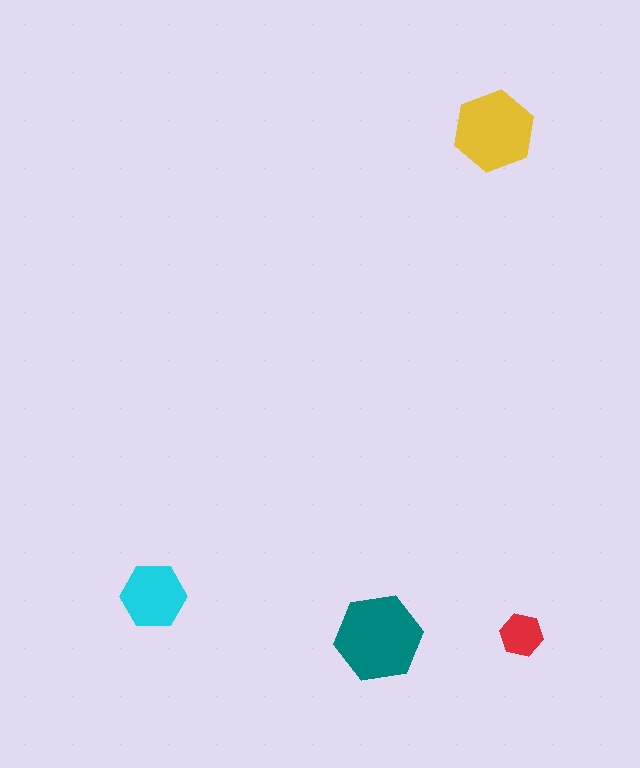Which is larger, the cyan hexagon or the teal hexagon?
The teal one.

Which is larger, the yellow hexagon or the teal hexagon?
The teal one.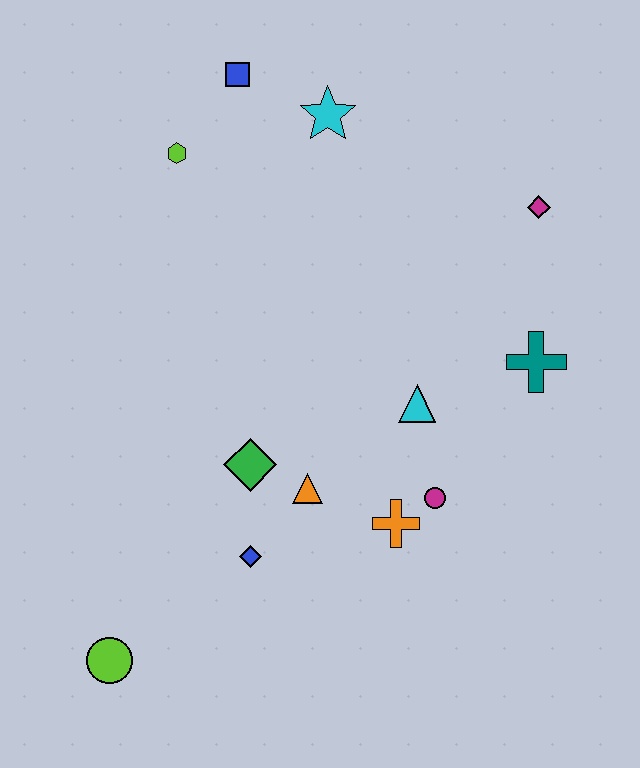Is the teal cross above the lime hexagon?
No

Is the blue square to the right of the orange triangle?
No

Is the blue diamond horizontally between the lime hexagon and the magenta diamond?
Yes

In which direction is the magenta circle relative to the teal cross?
The magenta circle is below the teal cross.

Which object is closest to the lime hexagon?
The blue square is closest to the lime hexagon.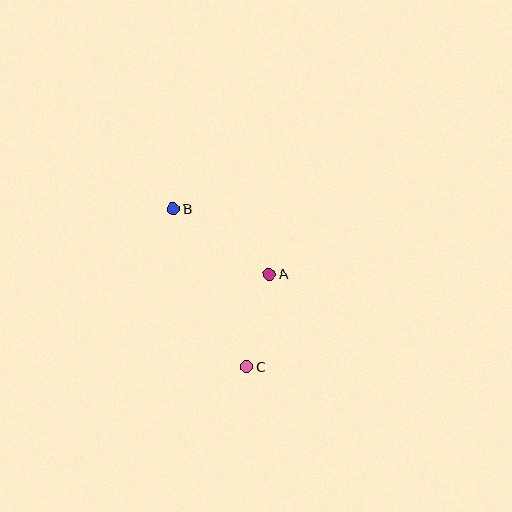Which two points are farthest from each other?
Points B and C are farthest from each other.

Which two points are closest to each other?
Points A and C are closest to each other.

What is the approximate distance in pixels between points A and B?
The distance between A and B is approximately 116 pixels.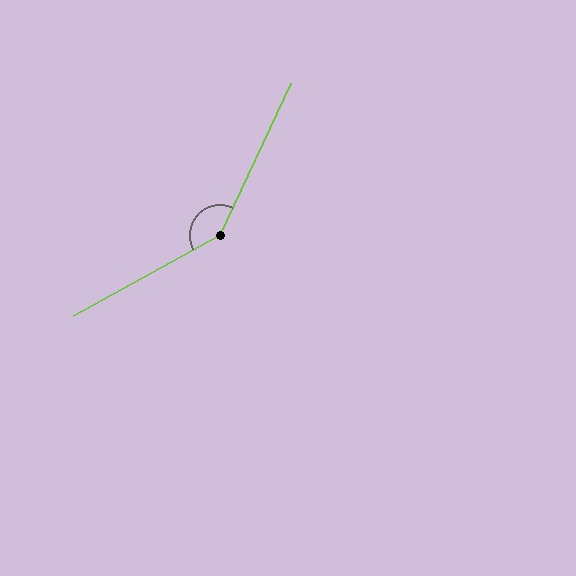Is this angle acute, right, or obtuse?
It is obtuse.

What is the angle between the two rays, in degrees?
Approximately 144 degrees.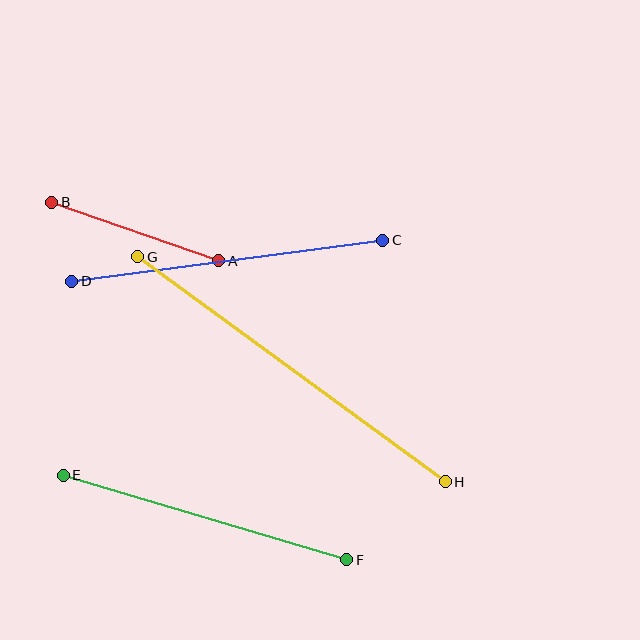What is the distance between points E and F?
The distance is approximately 296 pixels.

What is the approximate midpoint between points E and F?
The midpoint is at approximately (205, 517) pixels.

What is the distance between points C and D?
The distance is approximately 314 pixels.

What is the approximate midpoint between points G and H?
The midpoint is at approximately (292, 369) pixels.